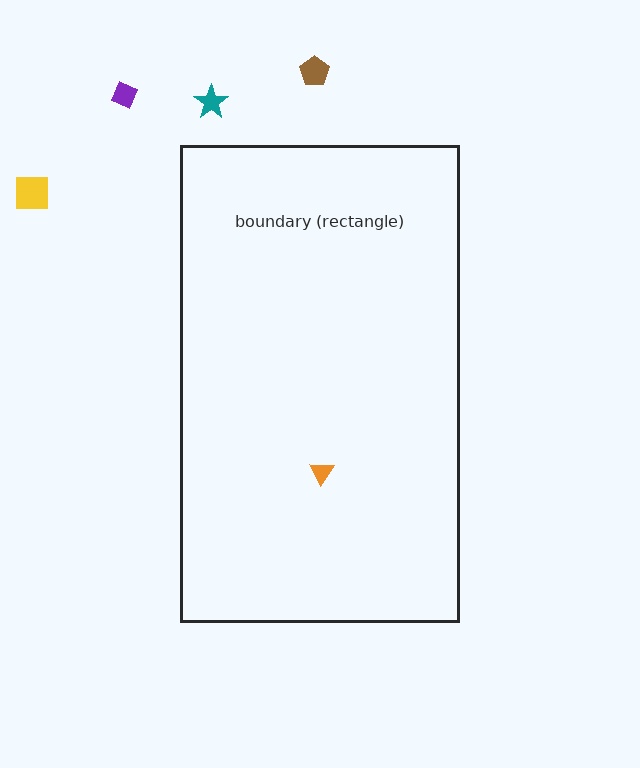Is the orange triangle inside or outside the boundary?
Inside.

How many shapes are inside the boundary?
1 inside, 4 outside.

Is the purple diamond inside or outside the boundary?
Outside.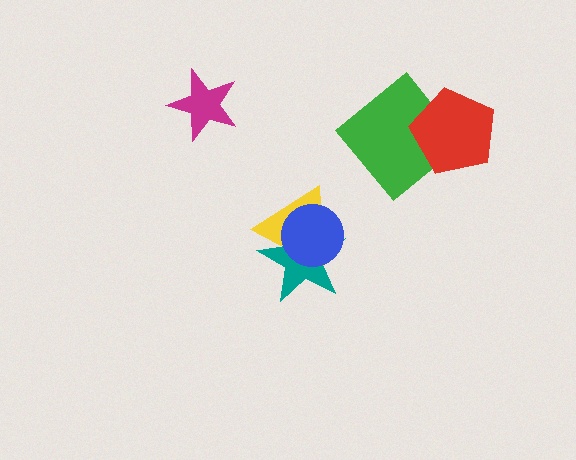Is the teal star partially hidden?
Yes, it is partially covered by another shape.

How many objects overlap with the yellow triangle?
2 objects overlap with the yellow triangle.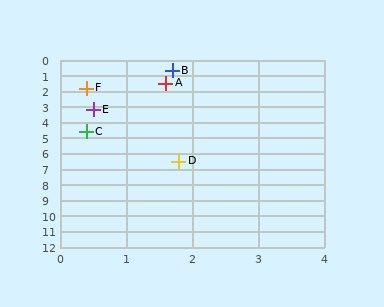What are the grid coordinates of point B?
Point B is at approximately (1.7, 0.7).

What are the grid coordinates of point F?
Point F is at approximately (0.4, 1.8).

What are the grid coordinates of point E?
Point E is at approximately (0.5, 3.2).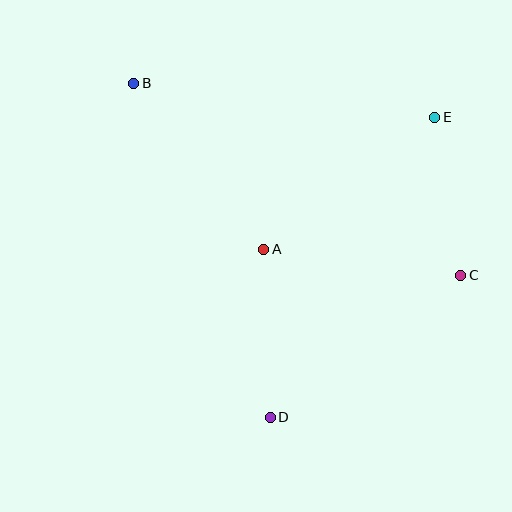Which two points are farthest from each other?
Points B and C are farthest from each other.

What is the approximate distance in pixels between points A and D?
The distance between A and D is approximately 168 pixels.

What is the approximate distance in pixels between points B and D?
The distance between B and D is approximately 361 pixels.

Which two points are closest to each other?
Points C and E are closest to each other.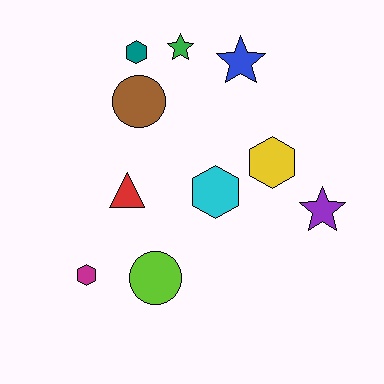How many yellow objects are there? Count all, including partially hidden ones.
There is 1 yellow object.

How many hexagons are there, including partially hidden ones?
There are 4 hexagons.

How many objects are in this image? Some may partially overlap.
There are 10 objects.